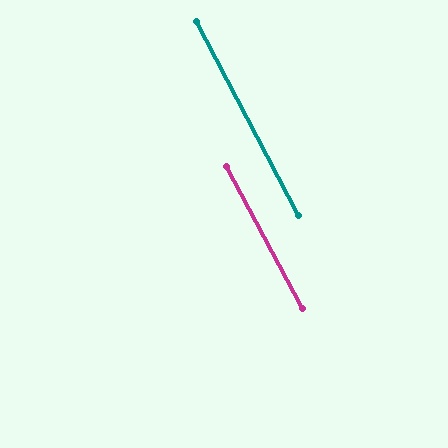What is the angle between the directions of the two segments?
Approximately 1 degree.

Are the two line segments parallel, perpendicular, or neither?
Parallel — their directions differ by only 0.9°.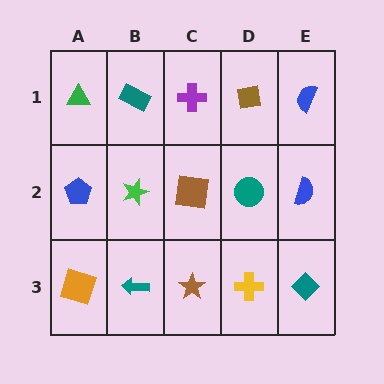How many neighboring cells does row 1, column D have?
3.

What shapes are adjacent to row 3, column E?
A blue semicircle (row 2, column E), a yellow cross (row 3, column D).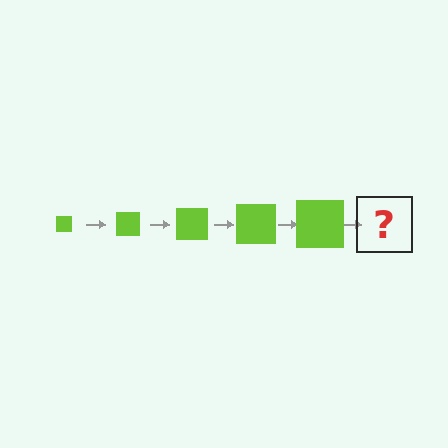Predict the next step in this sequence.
The next step is a lime square, larger than the previous one.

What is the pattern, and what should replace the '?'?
The pattern is that the square gets progressively larger each step. The '?' should be a lime square, larger than the previous one.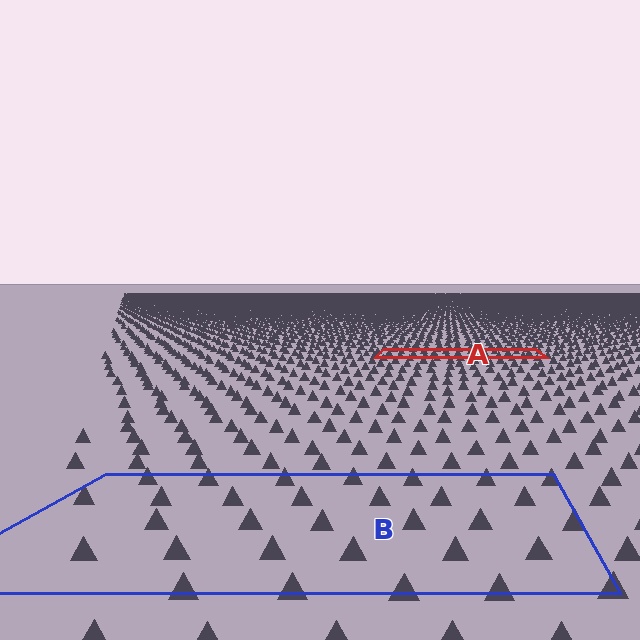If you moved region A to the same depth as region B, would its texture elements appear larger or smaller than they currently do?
They would appear larger. At a closer depth, the same texture elements are projected at a bigger on-screen size.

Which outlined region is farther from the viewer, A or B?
Region A is farther from the viewer — the texture elements inside it appear smaller and more densely packed.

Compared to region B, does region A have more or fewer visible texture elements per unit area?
Region A has more texture elements per unit area — they are packed more densely because it is farther away.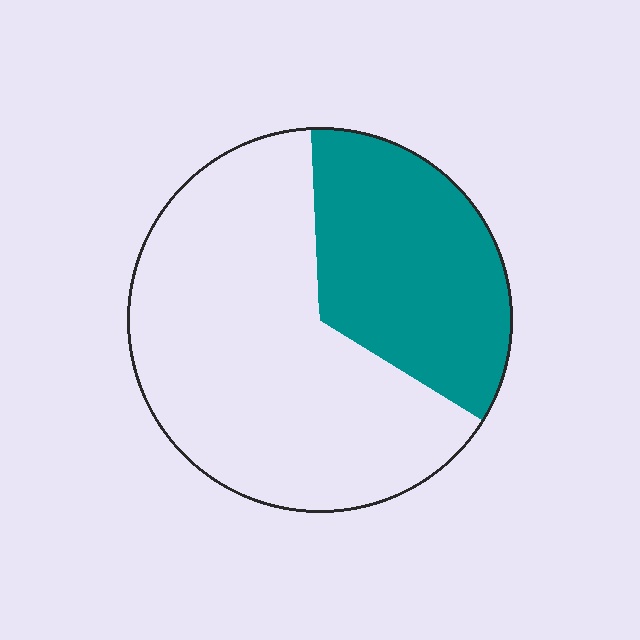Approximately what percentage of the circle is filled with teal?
Approximately 35%.